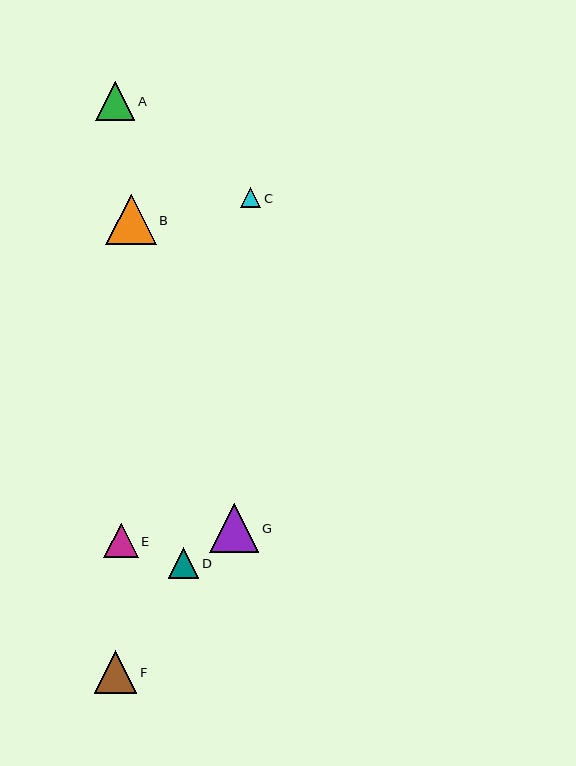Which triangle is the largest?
Triangle B is the largest with a size of approximately 50 pixels.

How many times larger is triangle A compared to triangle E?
Triangle A is approximately 1.2 times the size of triangle E.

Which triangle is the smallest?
Triangle C is the smallest with a size of approximately 20 pixels.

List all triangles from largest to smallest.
From largest to smallest: B, G, F, A, E, D, C.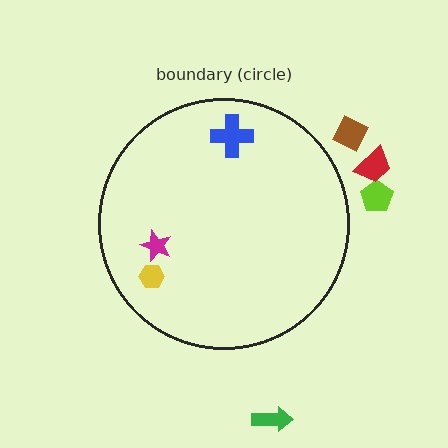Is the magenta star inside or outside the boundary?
Inside.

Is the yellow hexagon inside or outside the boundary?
Inside.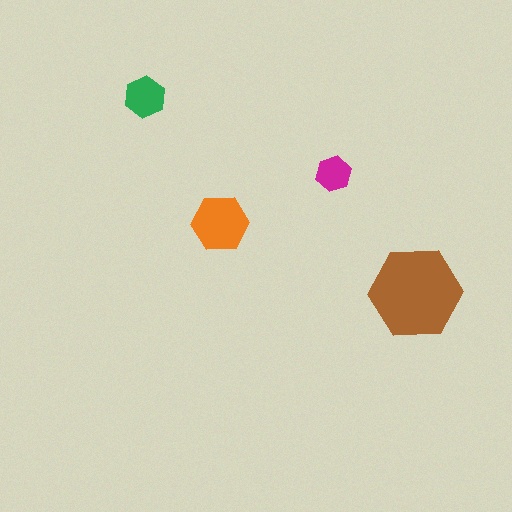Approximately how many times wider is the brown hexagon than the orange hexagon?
About 1.5 times wider.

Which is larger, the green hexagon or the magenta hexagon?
The green one.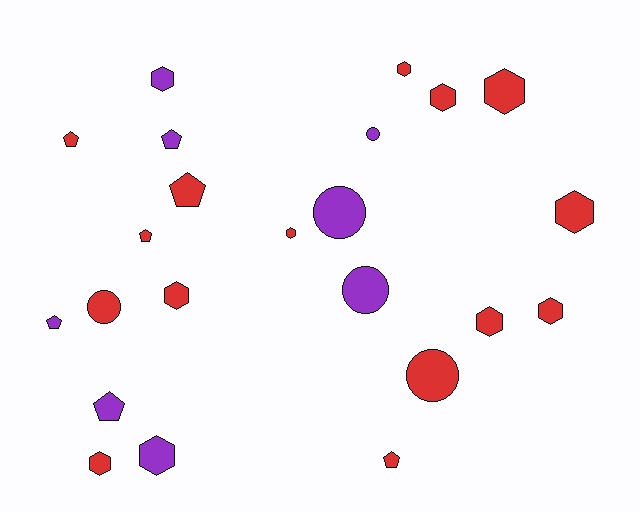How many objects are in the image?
There are 23 objects.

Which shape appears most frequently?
Hexagon, with 11 objects.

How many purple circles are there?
There are 3 purple circles.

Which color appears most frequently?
Red, with 15 objects.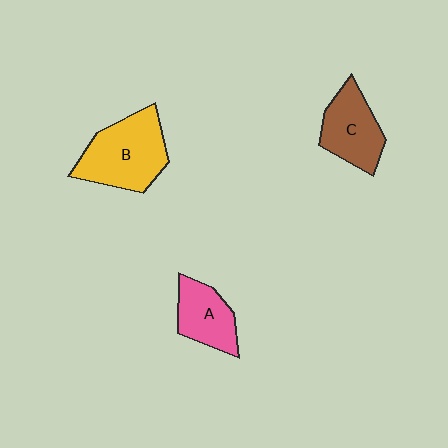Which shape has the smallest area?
Shape A (pink).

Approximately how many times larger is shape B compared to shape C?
Approximately 1.4 times.